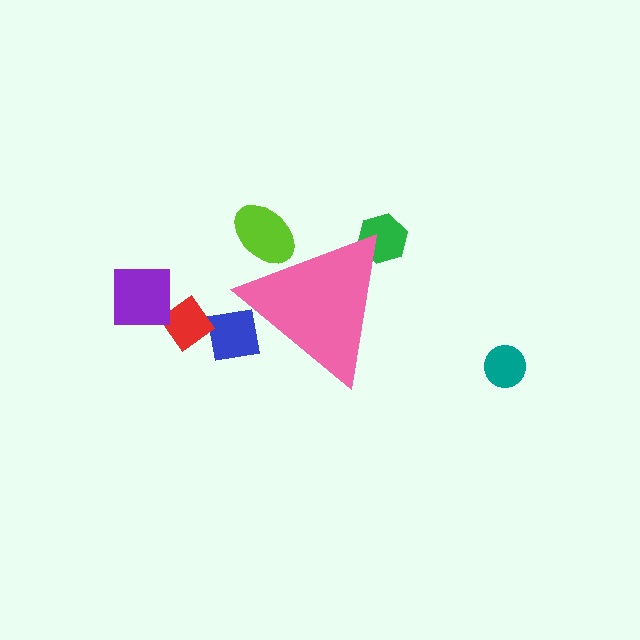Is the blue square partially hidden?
Yes, the blue square is partially hidden behind the pink triangle.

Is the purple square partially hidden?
No, the purple square is fully visible.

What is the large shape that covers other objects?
A pink triangle.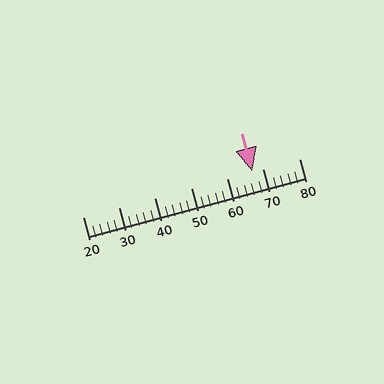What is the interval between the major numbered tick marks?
The major tick marks are spaced 10 units apart.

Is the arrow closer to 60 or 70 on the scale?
The arrow is closer to 70.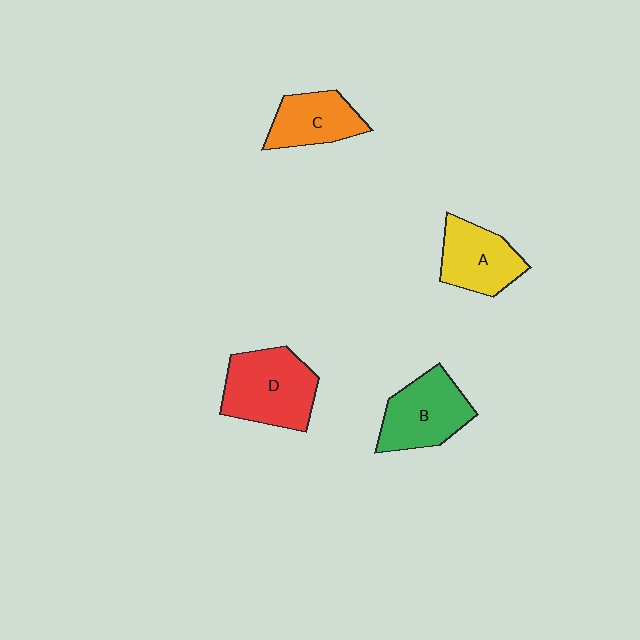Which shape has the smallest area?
Shape C (orange).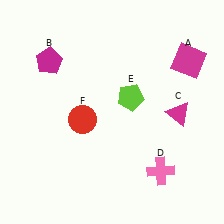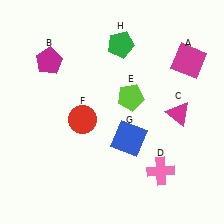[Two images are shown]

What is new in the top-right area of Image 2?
A green pentagon (H) was added in the top-right area of Image 2.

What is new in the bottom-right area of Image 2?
A blue square (G) was added in the bottom-right area of Image 2.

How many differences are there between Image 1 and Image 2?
There are 2 differences between the two images.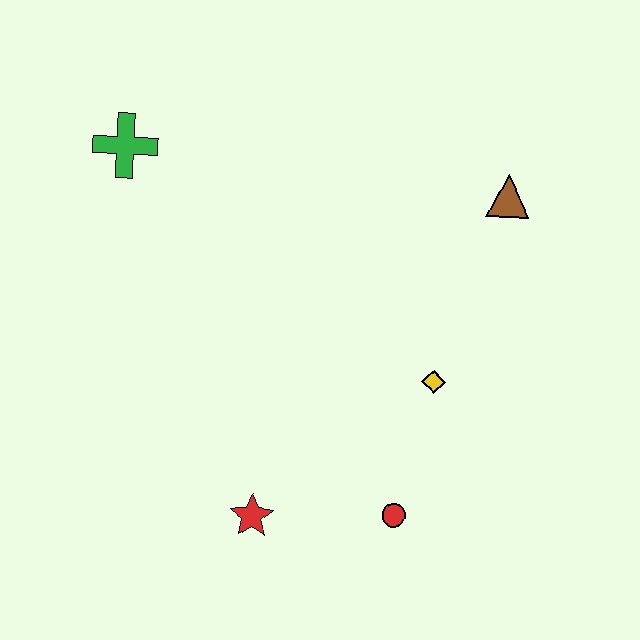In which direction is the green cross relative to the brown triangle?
The green cross is to the left of the brown triangle.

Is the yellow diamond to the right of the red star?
Yes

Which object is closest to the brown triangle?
The yellow diamond is closest to the brown triangle.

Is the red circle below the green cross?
Yes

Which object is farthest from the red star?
The brown triangle is farthest from the red star.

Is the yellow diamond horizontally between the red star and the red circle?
No